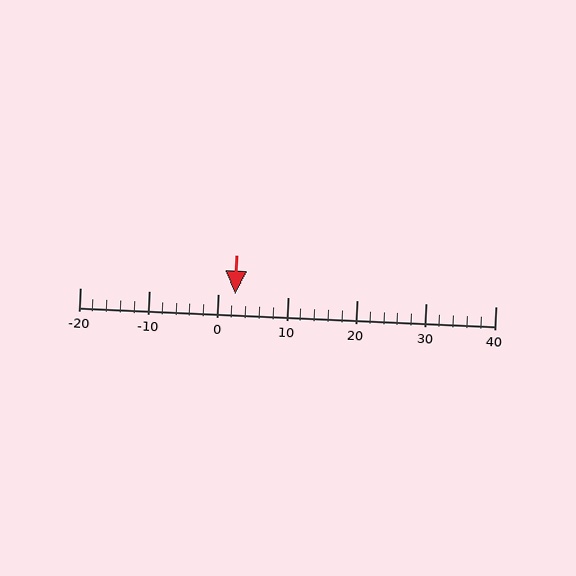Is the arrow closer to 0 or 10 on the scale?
The arrow is closer to 0.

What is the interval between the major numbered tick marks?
The major tick marks are spaced 10 units apart.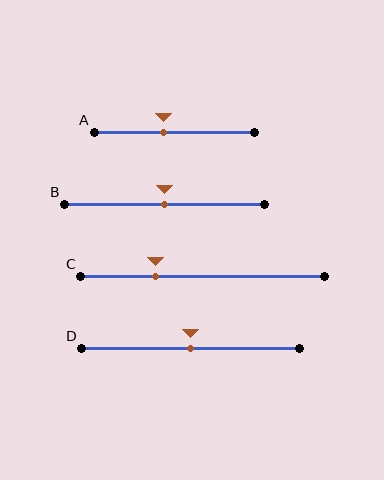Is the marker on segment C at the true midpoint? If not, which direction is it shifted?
No, the marker on segment C is shifted to the left by about 19% of the segment length.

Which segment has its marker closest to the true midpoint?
Segment B has its marker closest to the true midpoint.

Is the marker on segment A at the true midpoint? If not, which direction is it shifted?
No, the marker on segment A is shifted to the left by about 6% of the segment length.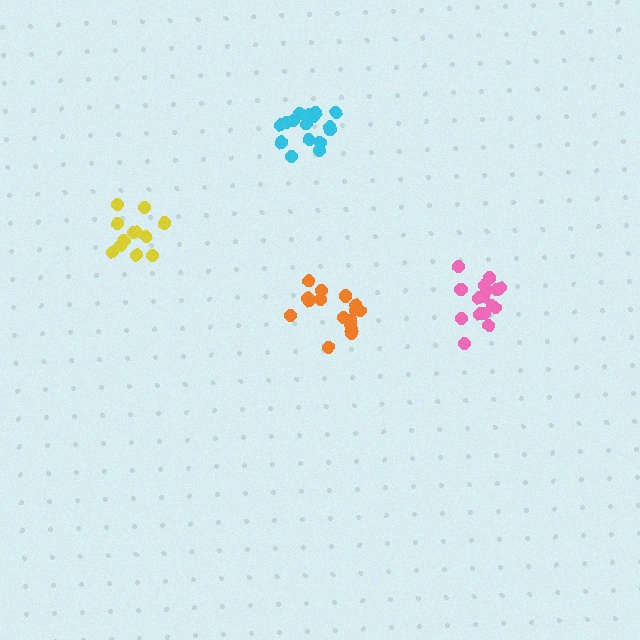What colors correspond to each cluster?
The clusters are colored: yellow, pink, orange, cyan.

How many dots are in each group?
Group 1: 13 dots, Group 2: 16 dots, Group 3: 16 dots, Group 4: 16 dots (61 total).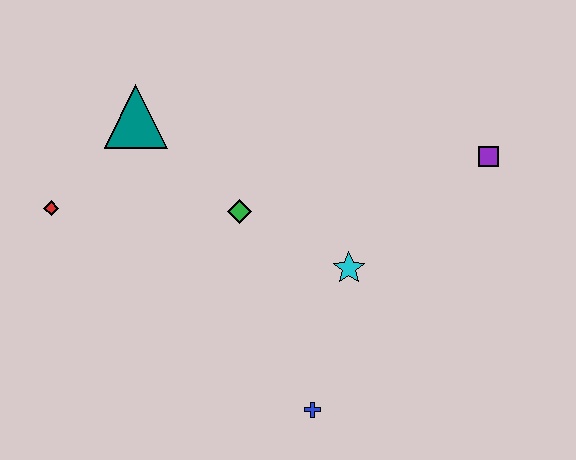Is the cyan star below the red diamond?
Yes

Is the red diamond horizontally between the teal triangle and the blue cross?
No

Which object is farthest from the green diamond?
The purple square is farthest from the green diamond.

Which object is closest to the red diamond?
The teal triangle is closest to the red diamond.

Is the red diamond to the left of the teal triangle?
Yes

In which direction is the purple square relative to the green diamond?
The purple square is to the right of the green diamond.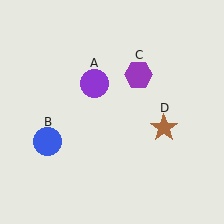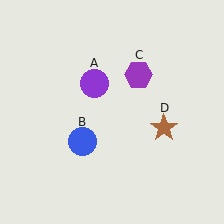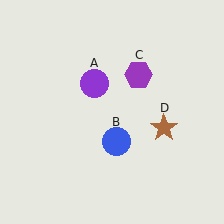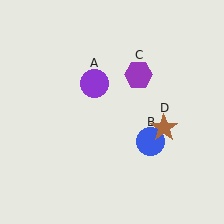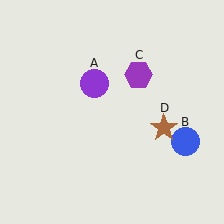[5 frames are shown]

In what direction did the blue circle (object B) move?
The blue circle (object B) moved right.